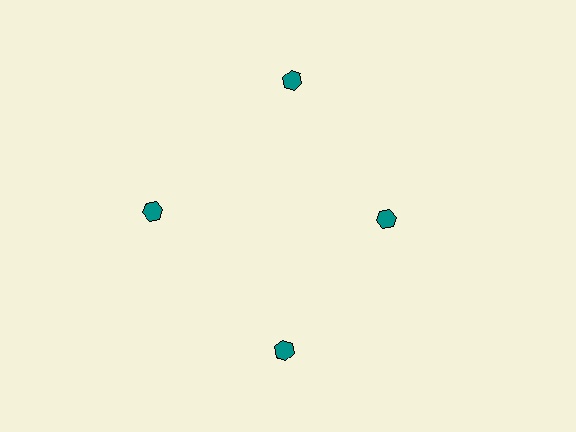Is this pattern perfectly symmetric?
No. The 4 teal hexagons are arranged in a ring, but one element near the 3 o'clock position is pulled inward toward the center, breaking the 4-fold rotational symmetry.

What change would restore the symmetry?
The symmetry would be restored by moving it outward, back onto the ring so that all 4 hexagons sit at equal angles and equal distance from the center.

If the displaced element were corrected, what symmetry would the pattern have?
It would have 4-fold rotational symmetry — the pattern would map onto itself every 90 degrees.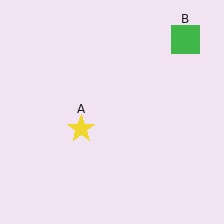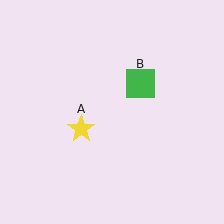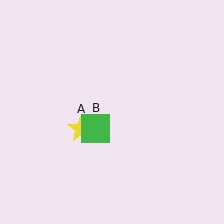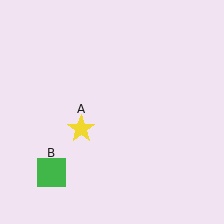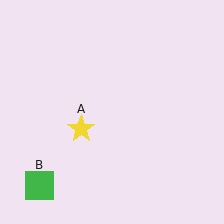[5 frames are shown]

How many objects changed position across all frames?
1 object changed position: green square (object B).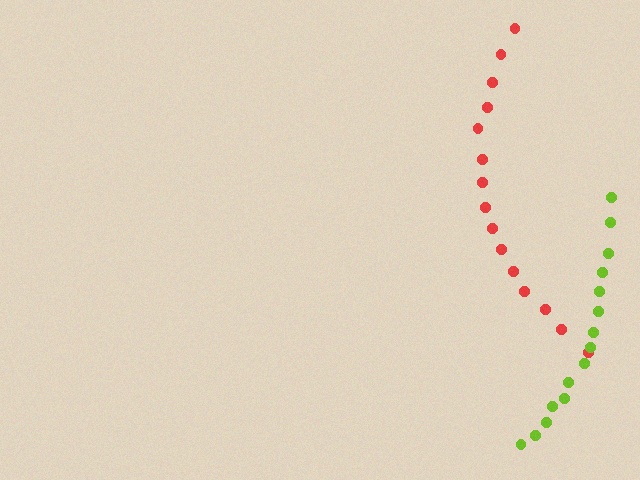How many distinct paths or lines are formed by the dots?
There are 2 distinct paths.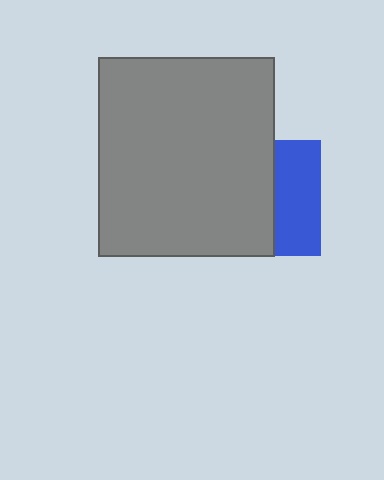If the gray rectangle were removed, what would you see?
You would see the complete blue square.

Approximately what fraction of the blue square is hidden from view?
Roughly 60% of the blue square is hidden behind the gray rectangle.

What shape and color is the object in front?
The object in front is a gray rectangle.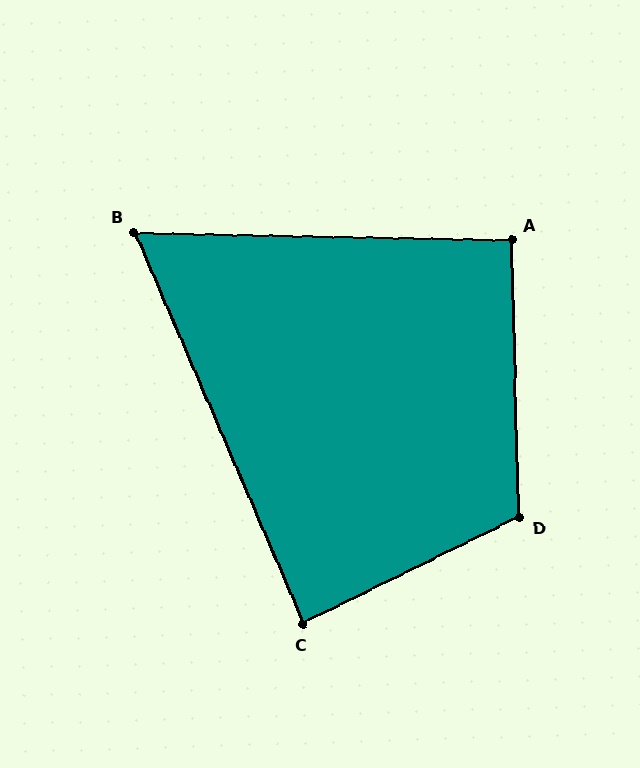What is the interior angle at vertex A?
Approximately 93 degrees (approximately right).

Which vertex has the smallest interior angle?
B, at approximately 66 degrees.